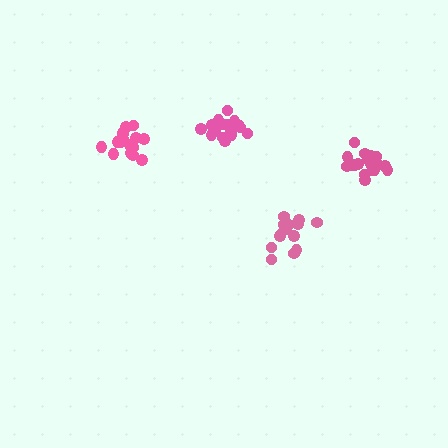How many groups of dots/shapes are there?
There are 4 groups.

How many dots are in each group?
Group 1: 18 dots, Group 2: 17 dots, Group 3: 18 dots, Group 4: 16 dots (69 total).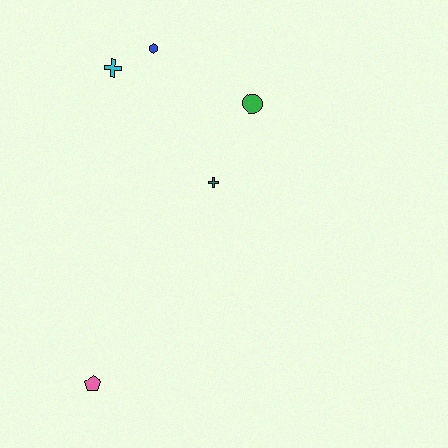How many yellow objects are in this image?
There are no yellow objects.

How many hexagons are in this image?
There is 1 hexagon.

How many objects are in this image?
There are 5 objects.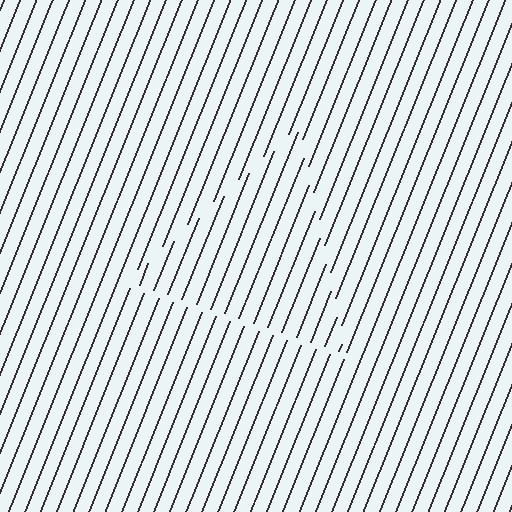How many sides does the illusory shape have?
3 sides — the line-ends trace a triangle.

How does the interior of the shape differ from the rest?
The interior of the shape contains the same grating, shifted by half a period — the contour is defined by the phase discontinuity where line-ends from the inner and outer gratings abut.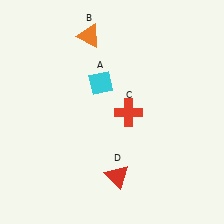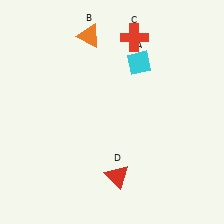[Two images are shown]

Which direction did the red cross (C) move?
The red cross (C) moved up.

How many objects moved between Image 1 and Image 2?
2 objects moved between the two images.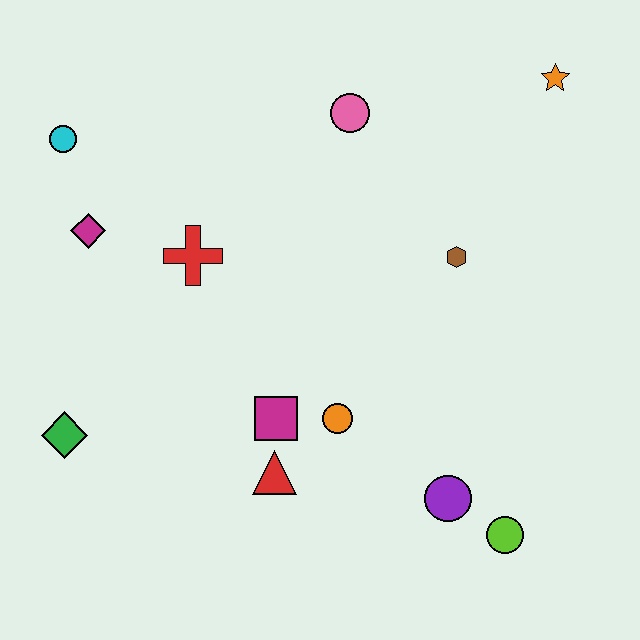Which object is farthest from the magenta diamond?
The lime circle is farthest from the magenta diamond.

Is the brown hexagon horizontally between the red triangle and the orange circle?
No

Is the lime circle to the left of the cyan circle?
No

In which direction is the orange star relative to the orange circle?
The orange star is above the orange circle.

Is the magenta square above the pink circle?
No